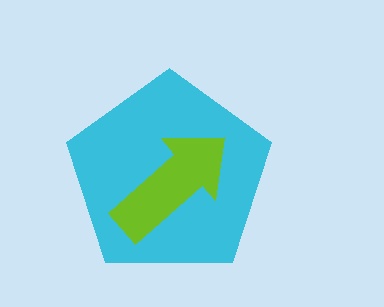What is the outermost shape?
The cyan pentagon.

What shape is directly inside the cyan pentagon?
The lime arrow.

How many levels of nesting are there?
2.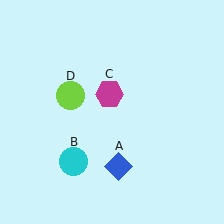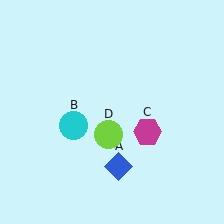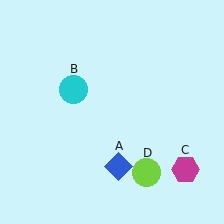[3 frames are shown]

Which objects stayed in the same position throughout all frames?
Blue diamond (object A) remained stationary.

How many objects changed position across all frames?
3 objects changed position: cyan circle (object B), magenta hexagon (object C), lime circle (object D).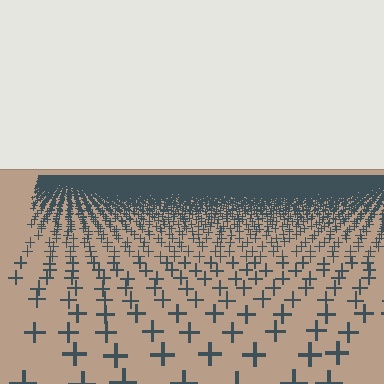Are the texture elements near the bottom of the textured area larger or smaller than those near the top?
Larger. Near the bottom, elements are closer to the viewer and appear at a bigger on-screen size.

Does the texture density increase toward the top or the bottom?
Density increases toward the top.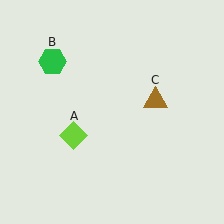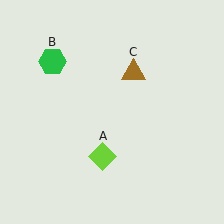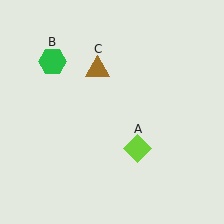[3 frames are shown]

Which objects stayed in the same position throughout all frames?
Green hexagon (object B) remained stationary.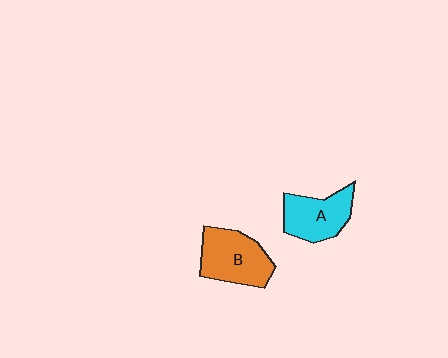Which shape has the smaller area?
Shape A (cyan).